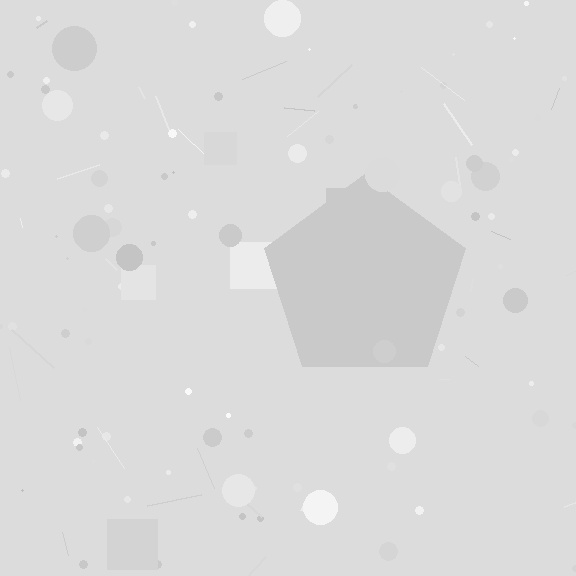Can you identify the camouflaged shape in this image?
The camouflaged shape is a pentagon.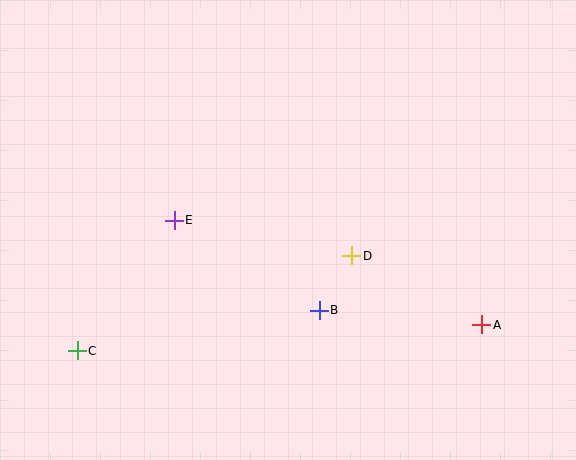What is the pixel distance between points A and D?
The distance between A and D is 147 pixels.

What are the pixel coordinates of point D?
Point D is at (352, 256).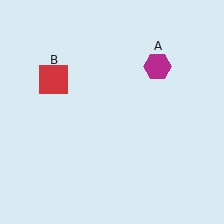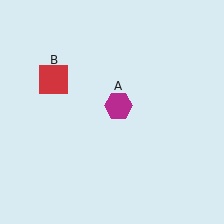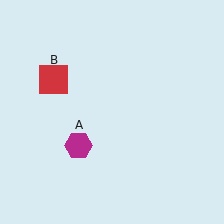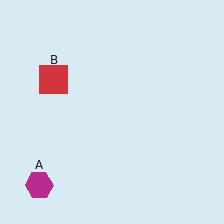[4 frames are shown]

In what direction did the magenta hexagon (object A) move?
The magenta hexagon (object A) moved down and to the left.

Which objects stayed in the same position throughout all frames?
Red square (object B) remained stationary.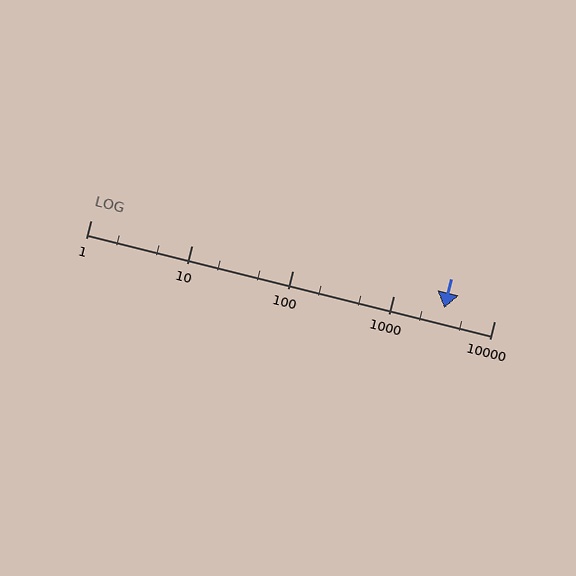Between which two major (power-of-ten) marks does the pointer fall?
The pointer is between 1000 and 10000.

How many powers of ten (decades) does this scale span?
The scale spans 4 decades, from 1 to 10000.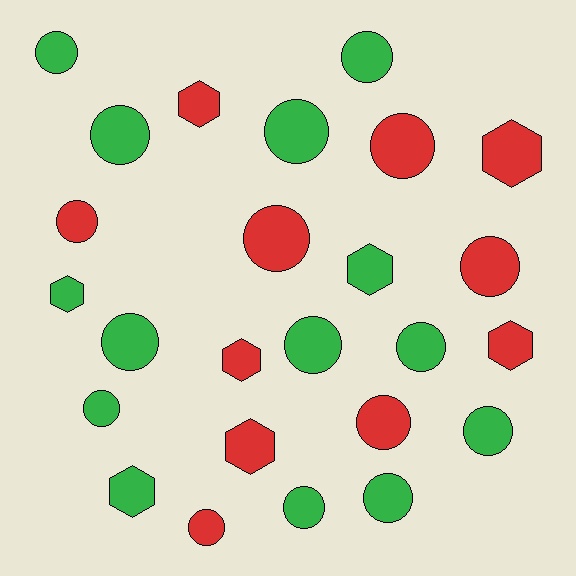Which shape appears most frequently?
Circle, with 17 objects.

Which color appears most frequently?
Green, with 14 objects.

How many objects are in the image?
There are 25 objects.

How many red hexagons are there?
There are 5 red hexagons.